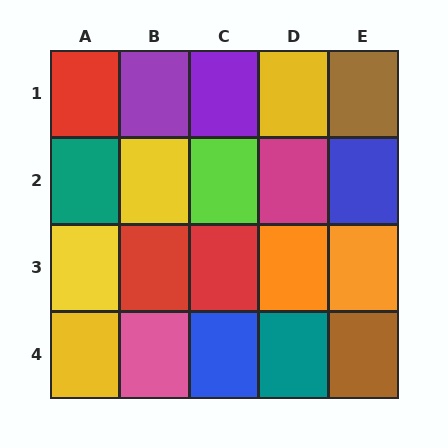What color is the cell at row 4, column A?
Yellow.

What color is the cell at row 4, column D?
Teal.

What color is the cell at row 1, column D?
Yellow.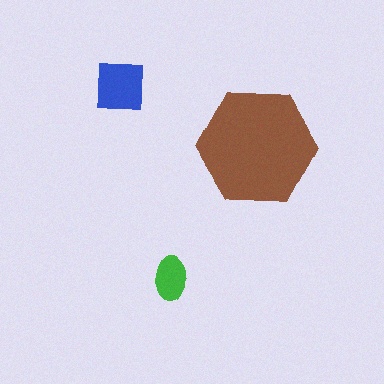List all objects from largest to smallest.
The brown hexagon, the blue square, the green ellipse.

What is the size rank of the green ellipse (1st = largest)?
3rd.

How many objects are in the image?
There are 3 objects in the image.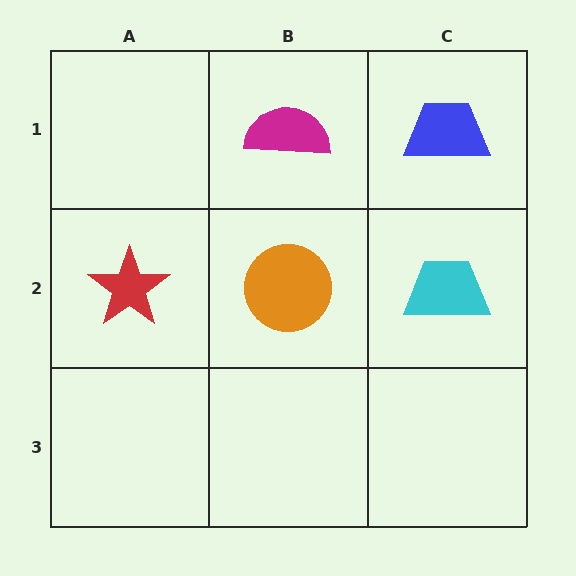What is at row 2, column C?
A cyan trapezoid.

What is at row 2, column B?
An orange circle.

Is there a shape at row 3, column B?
No, that cell is empty.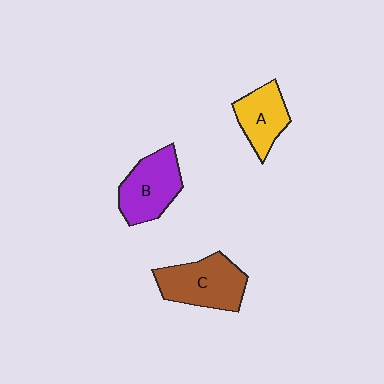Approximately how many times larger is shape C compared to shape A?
Approximately 1.4 times.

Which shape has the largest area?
Shape C (brown).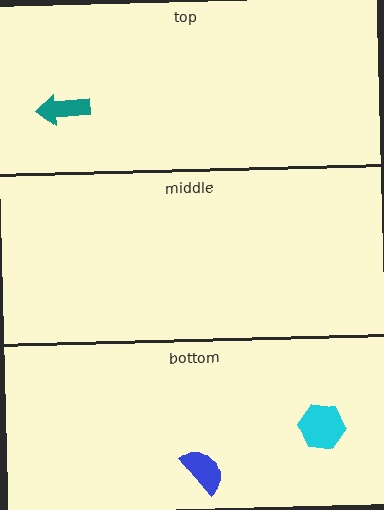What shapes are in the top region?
The teal arrow.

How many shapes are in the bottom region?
2.